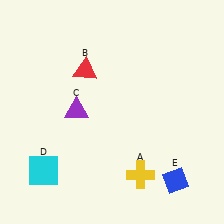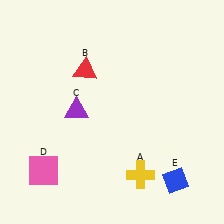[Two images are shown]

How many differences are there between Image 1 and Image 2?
There is 1 difference between the two images.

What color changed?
The square (D) changed from cyan in Image 1 to pink in Image 2.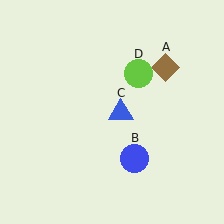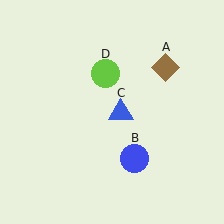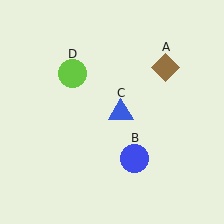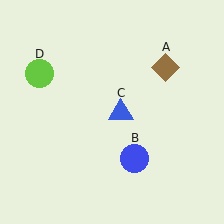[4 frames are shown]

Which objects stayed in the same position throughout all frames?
Brown diamond (object A) and blue circle (object B) and blue triangle (object C) remained stationary.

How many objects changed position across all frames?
1 object changed position: lime circle (object D).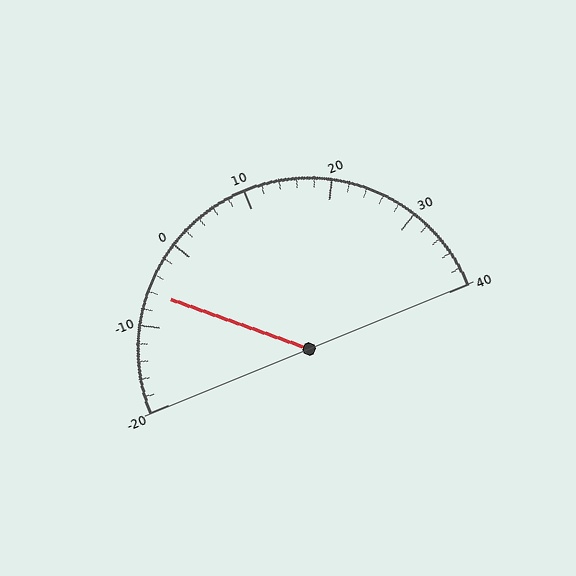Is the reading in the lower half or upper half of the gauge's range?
The reading is in the lower half of the range (-20 to 40).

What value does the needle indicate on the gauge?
The needle indicates approximately -6.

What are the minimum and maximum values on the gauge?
The gauge ranges from -20 to 40.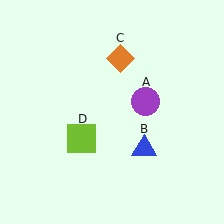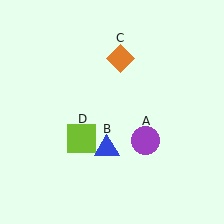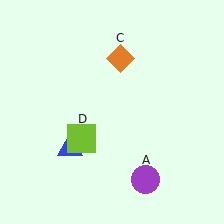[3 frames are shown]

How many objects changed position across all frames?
2 objects changed position: purple circle (object A), blue triangle (object B).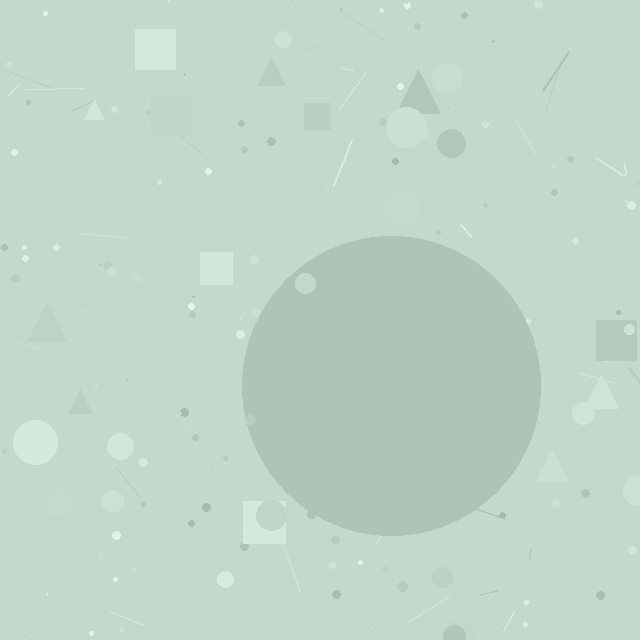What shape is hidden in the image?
A circle is hidden in the image.